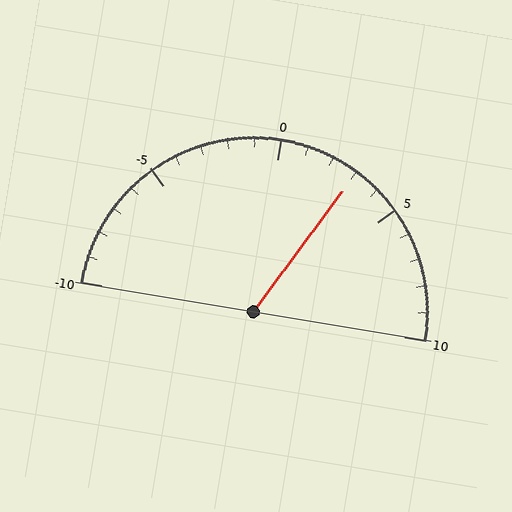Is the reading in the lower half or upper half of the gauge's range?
The reading is in the upper half of the range (-10 to 10).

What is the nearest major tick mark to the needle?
The nearest major tick mark is 5.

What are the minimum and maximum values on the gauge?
The gauge ranges from -10 to 10.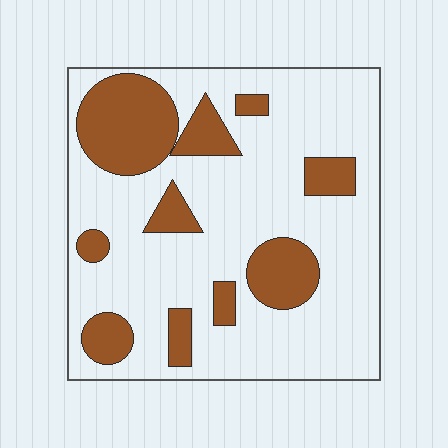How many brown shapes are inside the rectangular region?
10.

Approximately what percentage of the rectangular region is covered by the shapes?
Approximately 25%.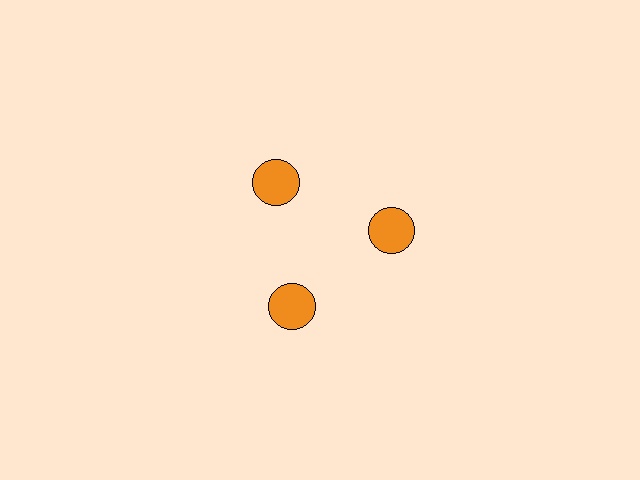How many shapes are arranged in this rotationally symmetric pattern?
There are 3 shapes, arranged in 3 groups of 1.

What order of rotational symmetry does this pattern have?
This pattern has 3-fold rotational symmetry.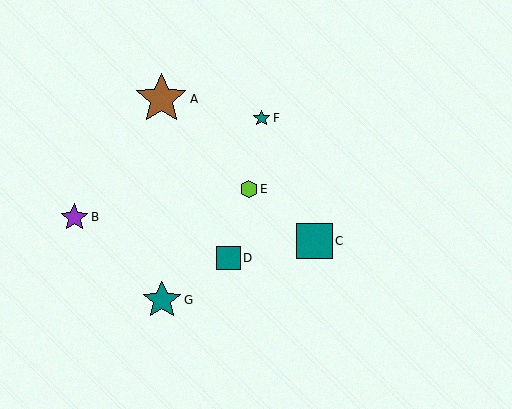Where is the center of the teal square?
The center of the teal square is at (229, 258).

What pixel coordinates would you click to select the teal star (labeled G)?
Click at (162, 300) to select the teal star G.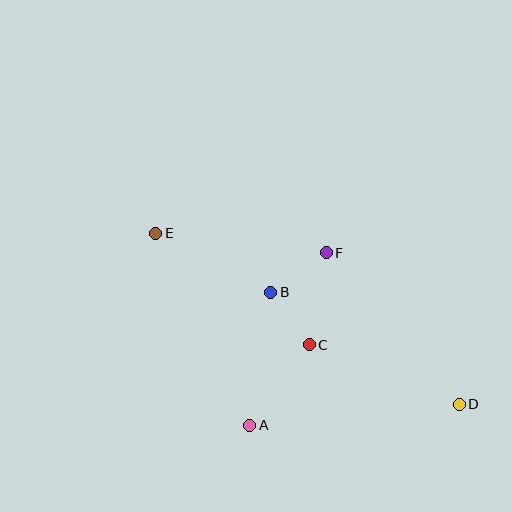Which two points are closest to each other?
Points B and C are closest to each other.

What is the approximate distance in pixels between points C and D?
The distance between C and D is approximately 161 pixels.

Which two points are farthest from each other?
Points D and E are farthest from each other.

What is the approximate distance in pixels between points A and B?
The distance between A and B is approximately 135 pixels.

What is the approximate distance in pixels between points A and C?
The distance between A and C is approximately 100 pixels.